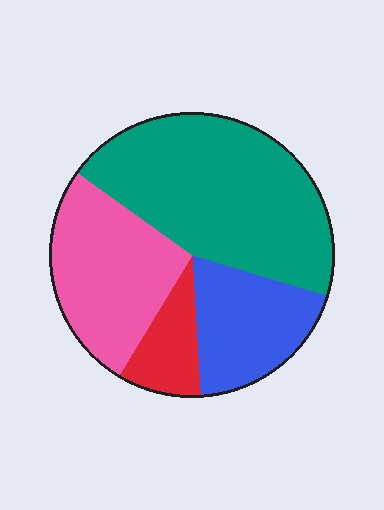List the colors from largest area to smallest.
From largest to smallest: teal, pink, blue, red.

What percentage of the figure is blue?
Blue takes up about one fifth (1/5) of the figure.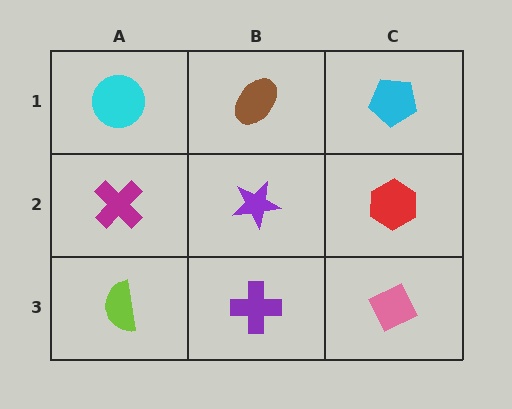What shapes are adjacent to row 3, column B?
A purple star (row 2, column B), a lime semicircle (row 3, column A), a pink diamond (row 3, column C).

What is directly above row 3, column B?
A purple star.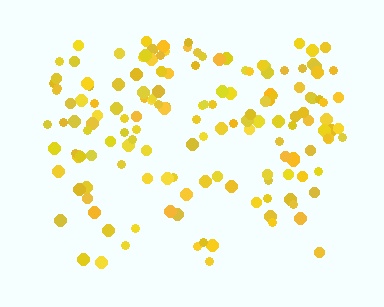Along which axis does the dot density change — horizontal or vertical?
Vertical.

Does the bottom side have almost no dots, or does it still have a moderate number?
Still a moderate number, just noticeably fewer than the top.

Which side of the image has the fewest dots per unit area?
The bottom.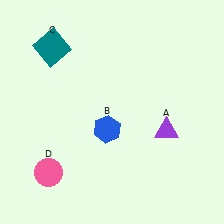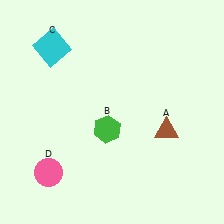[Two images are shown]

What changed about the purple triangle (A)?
In Image 1, A is purple. In Image 2, it changed to brown.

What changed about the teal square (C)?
In Image 1, C is teal. In Image 2, it changed to cyan.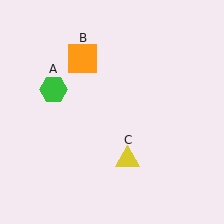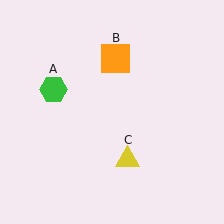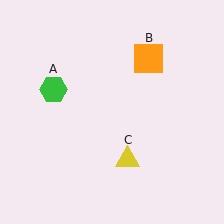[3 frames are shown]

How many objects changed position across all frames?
1 object changed position: orange square (object B).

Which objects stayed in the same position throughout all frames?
Green hexagon (object A) and yellow triangle (object C) remained stationary.